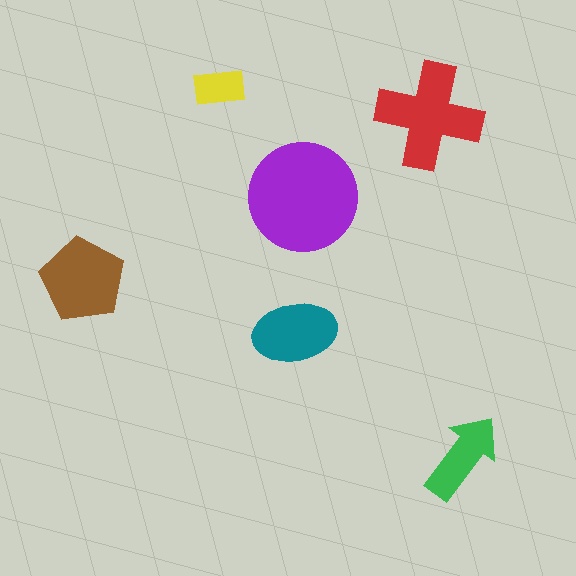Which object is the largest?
The purple circle.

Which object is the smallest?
The yellow rectangle.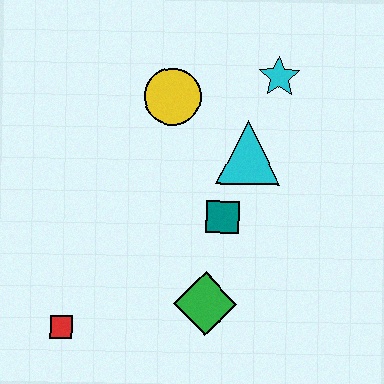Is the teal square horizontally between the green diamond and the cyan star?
Yes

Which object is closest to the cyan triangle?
The teal square is closest to the cyan triangle.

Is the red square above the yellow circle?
No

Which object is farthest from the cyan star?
The red square is farthest from the cyan star.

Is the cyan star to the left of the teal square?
No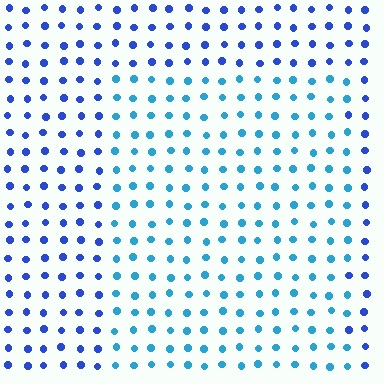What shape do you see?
I see a rectangle.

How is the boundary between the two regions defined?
The boundary is defined purely by a slight shift in hue (about 33 degrees). Spacing, size, and orientation are identical on both sides.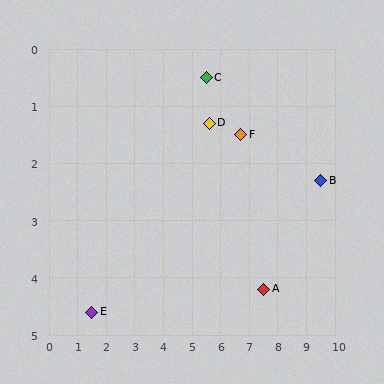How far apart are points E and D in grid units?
Points E and D are about 5.3 grid units apart.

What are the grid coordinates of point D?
Point D is at approximately (5.6, 1.3).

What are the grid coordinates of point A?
Point A is at approximately (7.5, 4.2).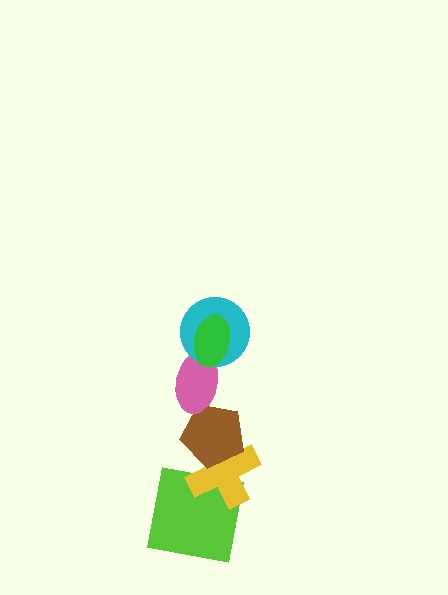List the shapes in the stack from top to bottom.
From top to bottom: the green ellipse, the cyan circle, the pink ellipse, the brown pentagon, the yellow cross, the lime square.